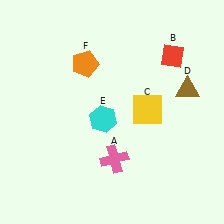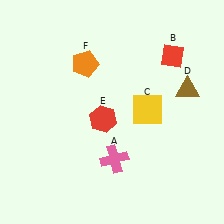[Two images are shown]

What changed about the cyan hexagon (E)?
In Image 1, E is cyan. In Image 2, it changed to red.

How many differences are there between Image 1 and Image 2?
There is 1 difference between the two images.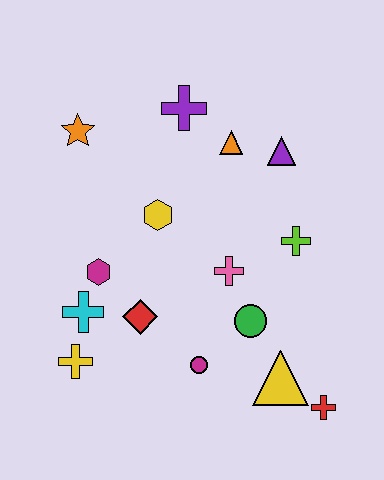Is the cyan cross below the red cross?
No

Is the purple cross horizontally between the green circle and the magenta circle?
No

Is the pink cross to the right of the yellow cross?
Yes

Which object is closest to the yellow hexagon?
The magenta hexagon is closest to the yellow hexagon.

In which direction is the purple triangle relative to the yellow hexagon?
The purple triangle is to the right of the yellow hexagon.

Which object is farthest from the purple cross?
The red cross is farthest from the purple cross.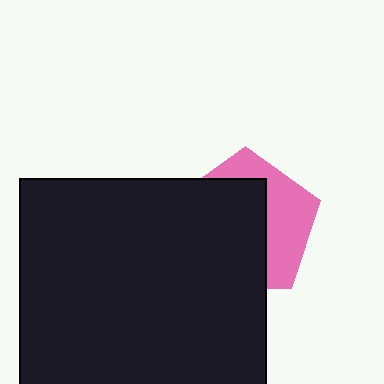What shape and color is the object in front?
The object in front is a black square.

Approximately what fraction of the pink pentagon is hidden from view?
Roughly 62% of the pink pentagon is hidden behind the black square.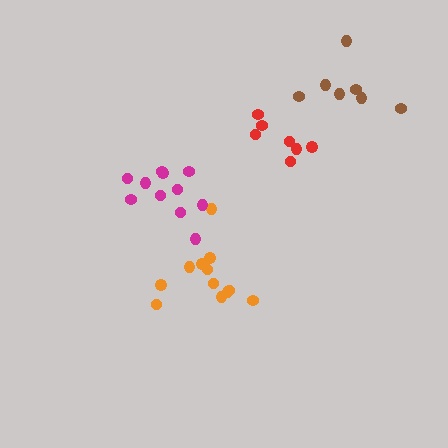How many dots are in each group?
Group 1: 7 dots, Group 2: 12 dots, Group 3: 11 dots, Group 4: 7 dots (37 total).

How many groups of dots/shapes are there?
There are 4 groups.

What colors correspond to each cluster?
The clusters are colored: brown, orange, magenta, red.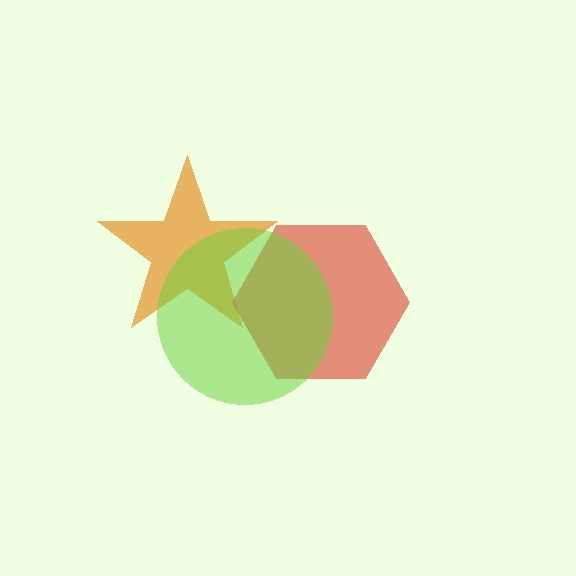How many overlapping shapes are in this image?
There are 3 overlapping shapes in the image.